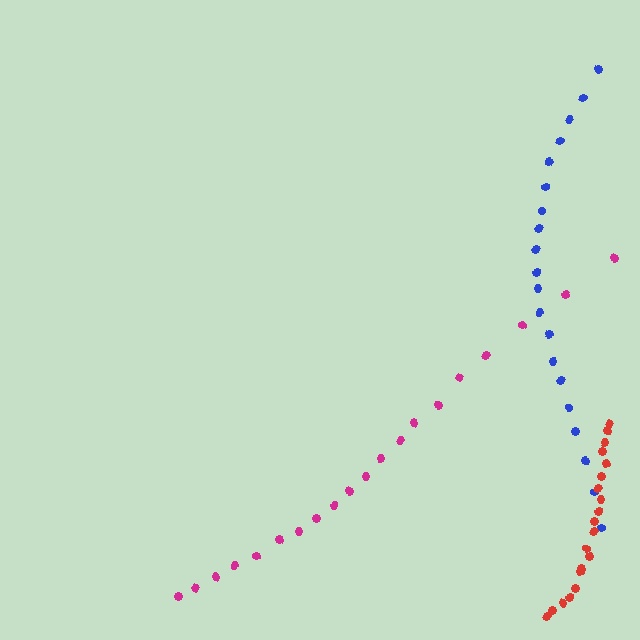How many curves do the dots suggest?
There are 3 distinct paths.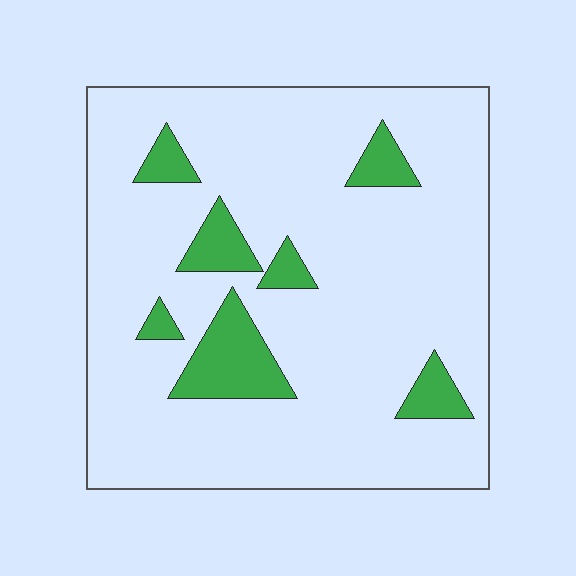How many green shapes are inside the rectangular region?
7.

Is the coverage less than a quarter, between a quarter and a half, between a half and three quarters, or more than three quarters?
Less than a quarter.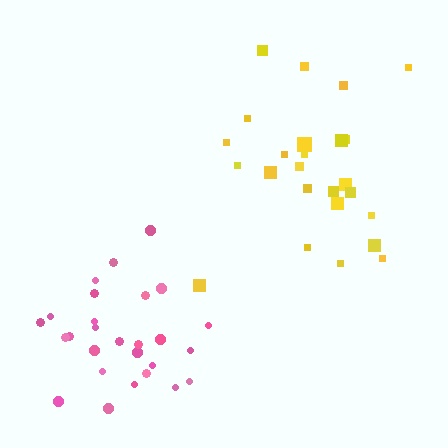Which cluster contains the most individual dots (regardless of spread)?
Pink (27).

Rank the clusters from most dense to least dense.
pink, yellow.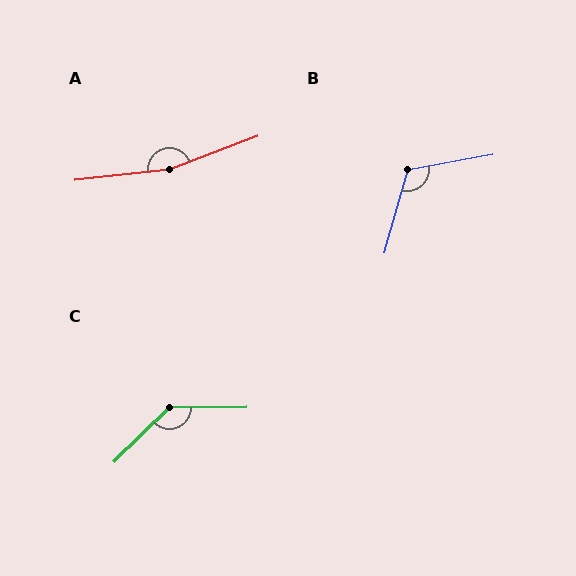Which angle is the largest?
A, at approximately 166 degrees.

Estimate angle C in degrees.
Approximately 135 degrees.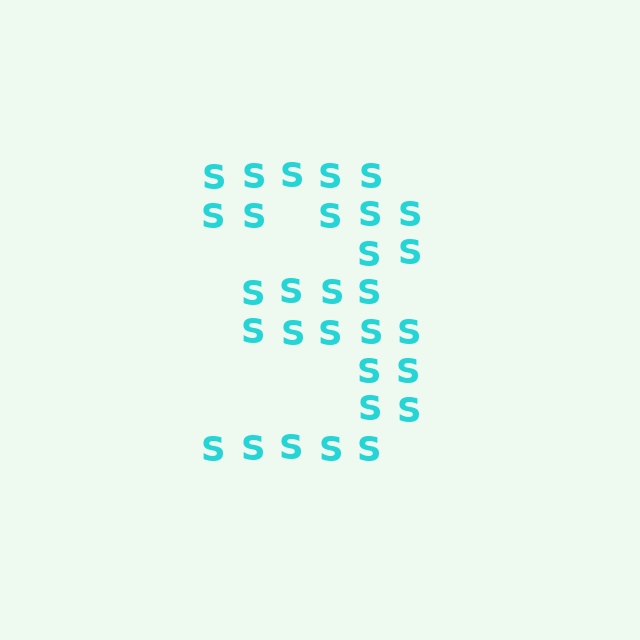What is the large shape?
The large shape is the digit 3.